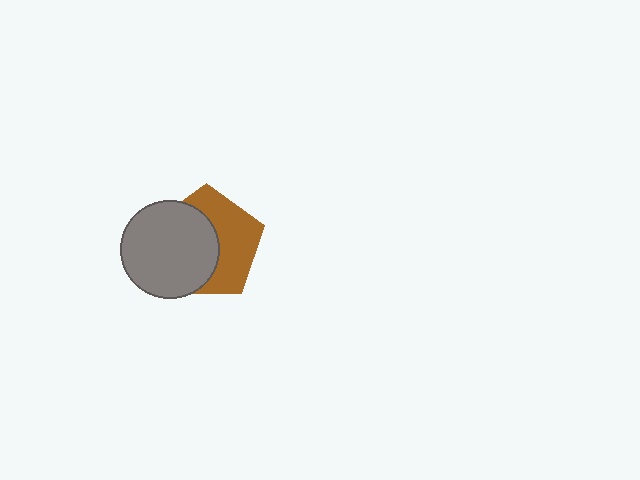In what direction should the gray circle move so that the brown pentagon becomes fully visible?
The gray circle should move left. That is the shortest direction to clear the overlap and leave the brown pentagon fully visible.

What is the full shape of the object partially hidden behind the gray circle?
The partially hidden object is a brown pentagon.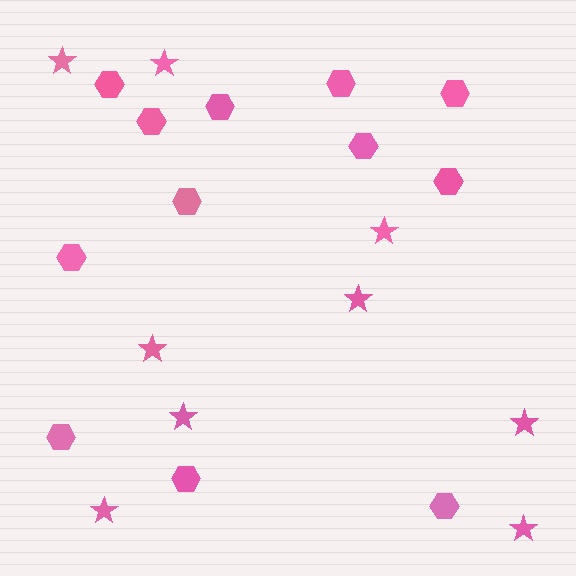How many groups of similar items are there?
There are 2 groups: one group of hexagons (12) and one group of stars (9).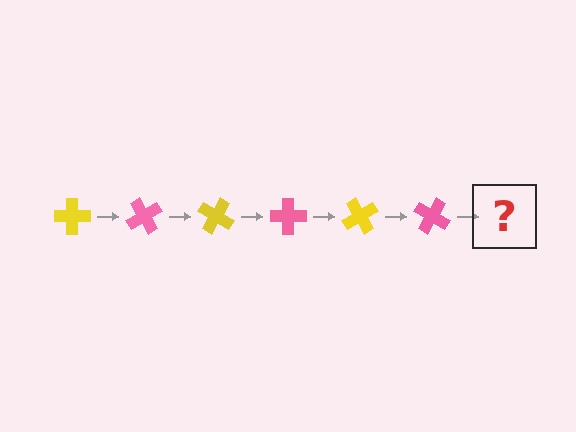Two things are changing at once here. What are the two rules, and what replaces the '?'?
The two rules are that it rotates 60 degrees each step and the color cycles through yellow and pink. The '?' should be a yellow cross, rotated 360 degrees from the start.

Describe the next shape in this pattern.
It should be a yellow cross, rotated 360 degrees from the start.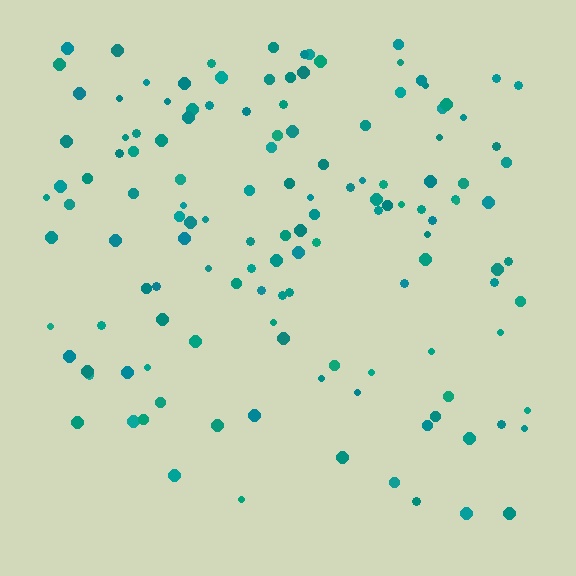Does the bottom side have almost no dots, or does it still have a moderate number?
Still a moderate number, just noticeably fewer than the top.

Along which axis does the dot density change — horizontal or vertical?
Vertical.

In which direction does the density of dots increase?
From bottom to top, with the top side densest.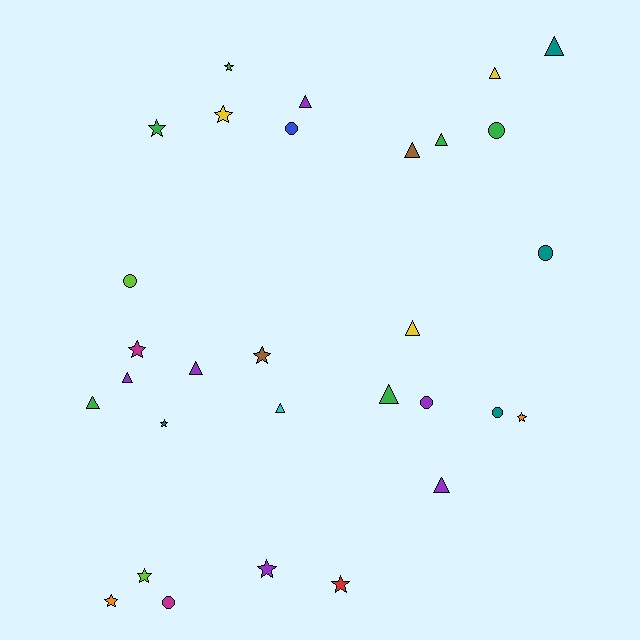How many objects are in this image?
There are 30 objects.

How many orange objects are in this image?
There are 2 orange objects.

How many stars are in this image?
There are 11 stars.